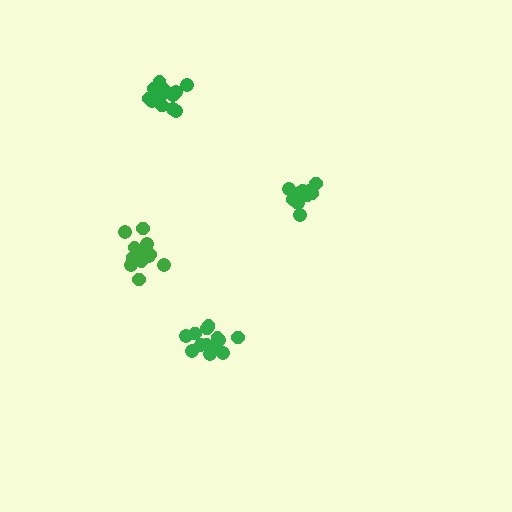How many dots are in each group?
Group 1: 12 dots, Group 2: 15 dots, Group 3: 15 dots, Group 4: 16 dots (58 total).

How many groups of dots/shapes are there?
There are 4 groups.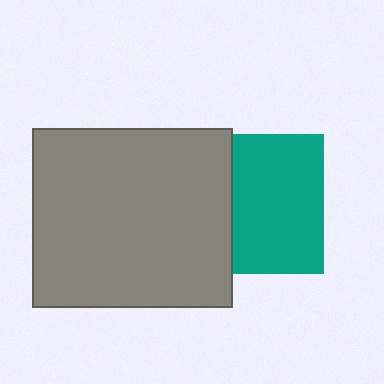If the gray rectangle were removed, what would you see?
You would see the complete teal square.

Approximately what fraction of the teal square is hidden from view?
Roughly 36% of the teal square is hidden behind the gray rectangle.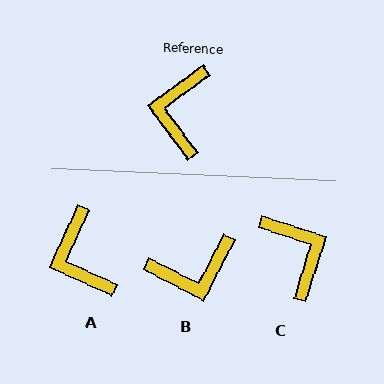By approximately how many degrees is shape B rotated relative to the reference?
Approximately 116 degrees counter-clockwise.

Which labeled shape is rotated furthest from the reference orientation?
C, about 144 degrees away.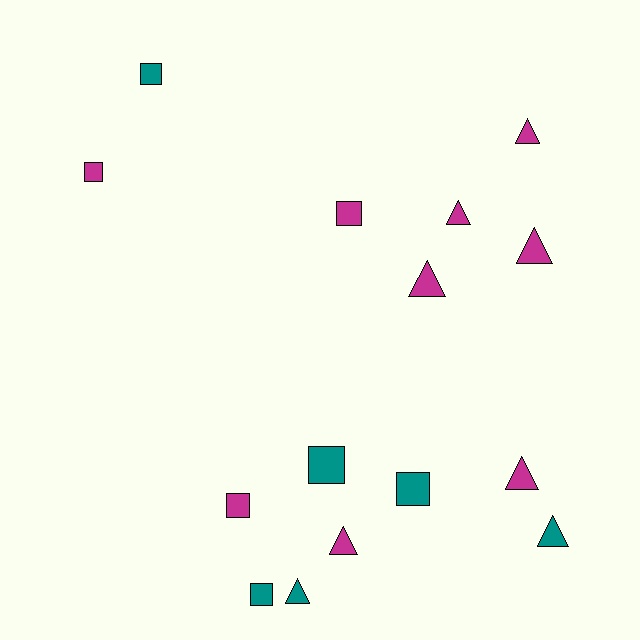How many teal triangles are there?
There are 2 teal triangles.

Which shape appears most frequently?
Triangle, with 8 objects.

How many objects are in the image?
There are 15 objects.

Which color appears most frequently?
Magenta, with 9 objects.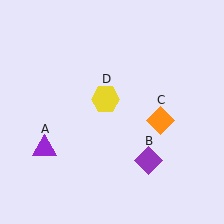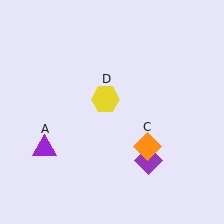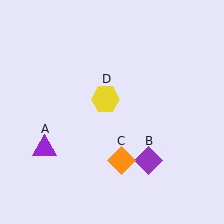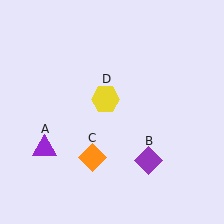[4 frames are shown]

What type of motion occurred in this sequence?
The orange diamond (object C) rotated clockwise around the center of the scene.